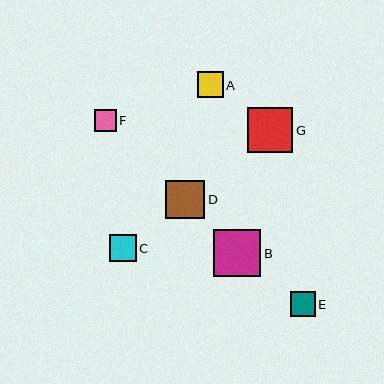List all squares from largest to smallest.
From largest to smallest: B, G, D, C, A, E, F.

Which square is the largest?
Square B is the largest with a size of approximately 47 pixels.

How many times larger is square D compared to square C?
Square D is approximately 1.5 times the size of square C.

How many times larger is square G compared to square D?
Square G is approximately 1.2 times the size of square D.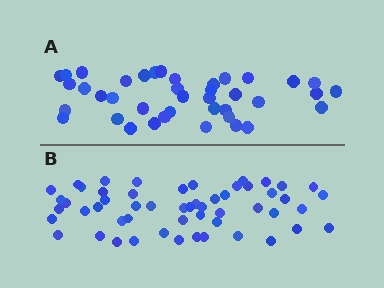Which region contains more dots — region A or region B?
Region B (the bottom region) has more dots.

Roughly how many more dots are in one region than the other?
Region B has approximately 15 more dots than region A.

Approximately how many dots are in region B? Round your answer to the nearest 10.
About 50 dots. (The exact count is 54, which rounds to 50.)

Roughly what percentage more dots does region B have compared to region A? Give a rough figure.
About 35% more.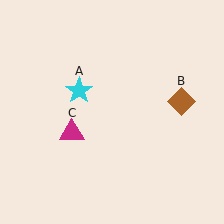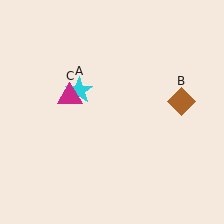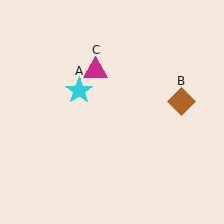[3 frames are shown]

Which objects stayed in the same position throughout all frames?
Cyan star (object A) and brown diamond (object B) remained stationary.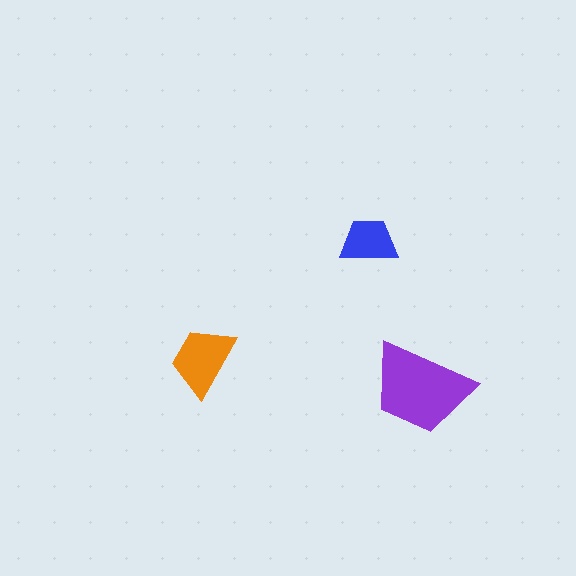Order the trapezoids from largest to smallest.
the purple one, the orange one, the blue one.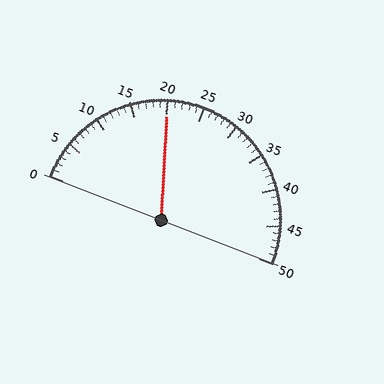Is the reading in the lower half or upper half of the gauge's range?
The reading is in the lower half of the range (0 to 50).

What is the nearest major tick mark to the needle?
The nearest major tick mark is 20.